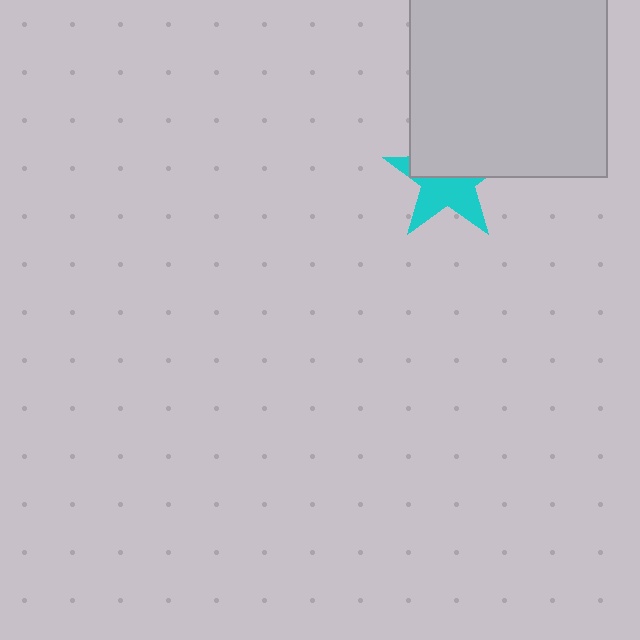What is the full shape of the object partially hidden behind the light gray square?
The partially hidden object is a cyan star.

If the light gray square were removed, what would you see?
You would see the complete cyan star.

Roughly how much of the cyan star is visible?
About half of it is visible (roughly 52%).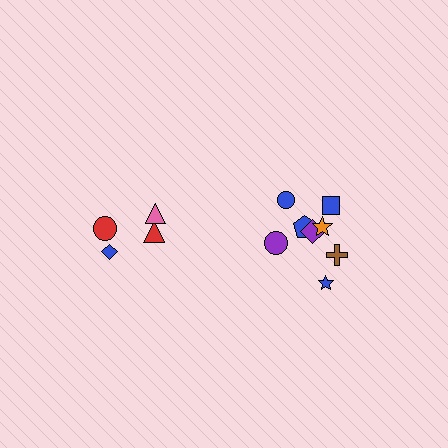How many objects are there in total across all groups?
There are 12 objects.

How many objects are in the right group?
There are 8 objects.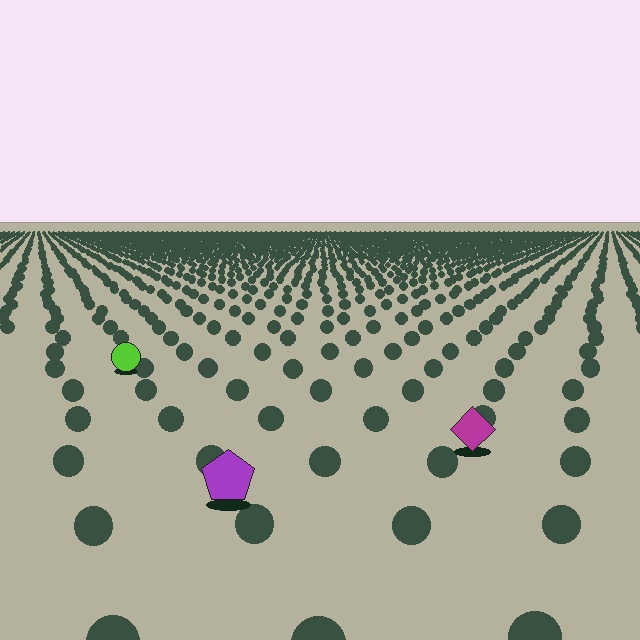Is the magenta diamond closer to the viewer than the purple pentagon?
No. The purple pentagon is closer — you can tell from the texture gradient: the ground texture is coarser near it.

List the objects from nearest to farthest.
From nearest to farthest: the purple pentagon, the magenta diamond, the lime circle.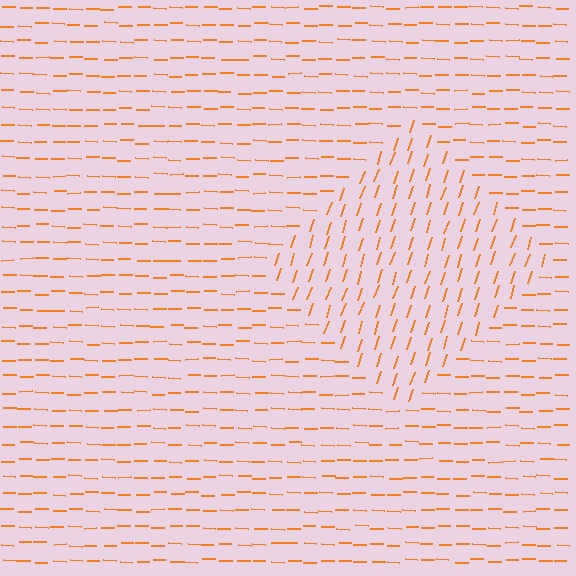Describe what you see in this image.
The image is filled with small orange line segments. A diamond region in the image has lines oriented differently from the surrounding lines, creating a visible texture boundary.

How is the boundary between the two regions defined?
The boundary is defined purely by a change in line orientation (approximately 73 degrees difference). All lines are the same color and thickness.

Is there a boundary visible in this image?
Yes, there is a texture boundary formed by a change in line orientation.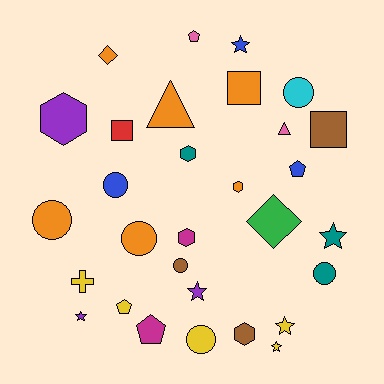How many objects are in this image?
There are 30 objects.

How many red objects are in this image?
There is 1 red object.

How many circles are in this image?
There are 7 circles.